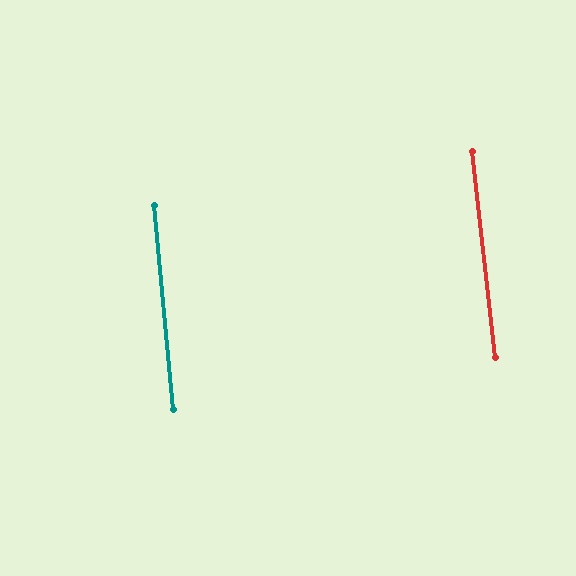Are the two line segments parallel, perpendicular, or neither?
Parallel — their directions differ by only 1.1°.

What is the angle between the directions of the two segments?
Approximately 1 degree.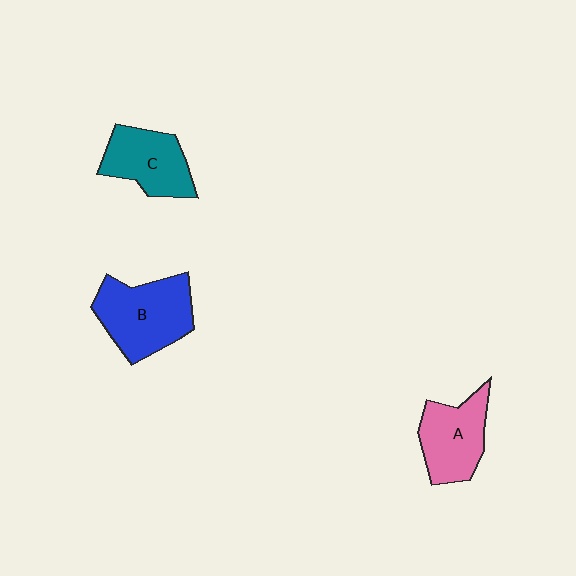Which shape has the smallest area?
Shape C (teal).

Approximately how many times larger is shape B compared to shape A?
Approximately 1.3 times.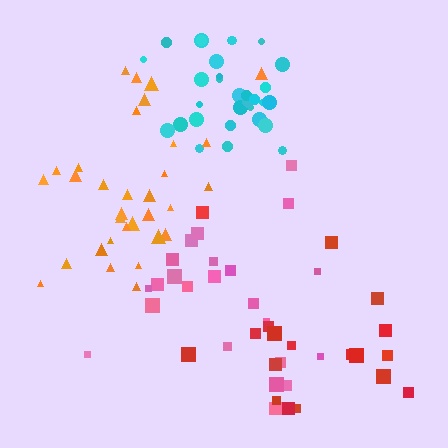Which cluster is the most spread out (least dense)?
Pink.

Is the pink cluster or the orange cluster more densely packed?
Orange.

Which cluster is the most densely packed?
Cyan.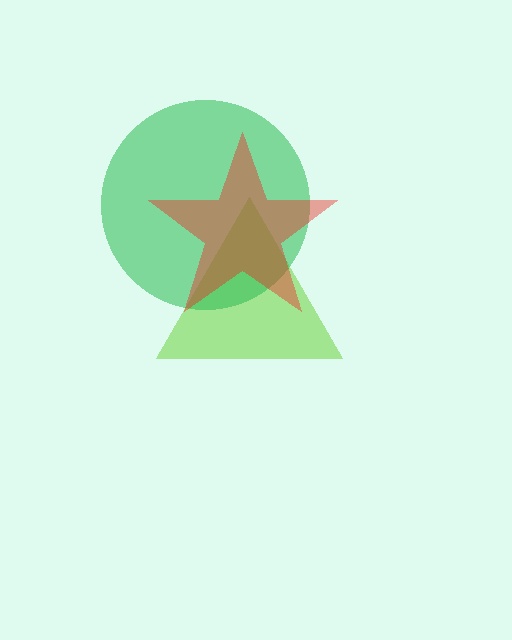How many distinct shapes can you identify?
There are 3 distinct shapes: a lime triangle, a green circle, a red star.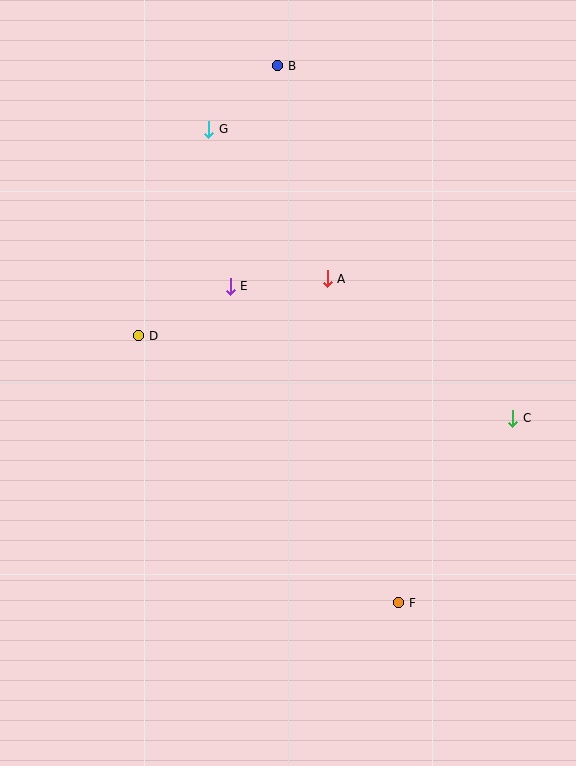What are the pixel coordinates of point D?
Point D is at (139, 336).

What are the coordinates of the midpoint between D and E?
The midpoint between D and E is at (185, 311).